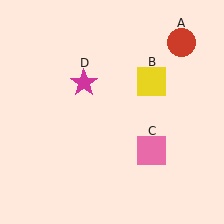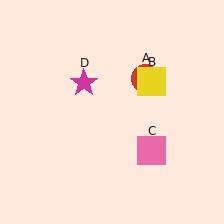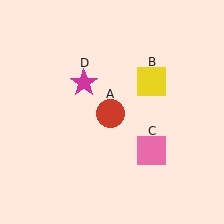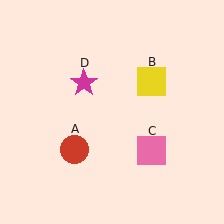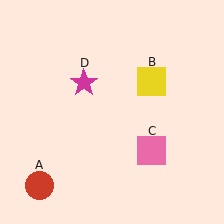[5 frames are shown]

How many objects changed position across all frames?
1 object changed position: red circle (object A).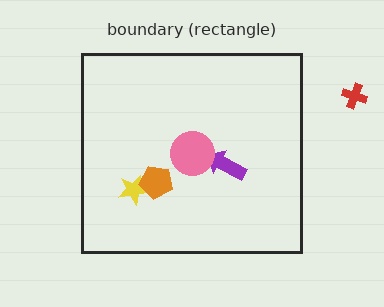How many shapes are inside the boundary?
4 inside, 1 outside.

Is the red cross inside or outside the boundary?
Outside.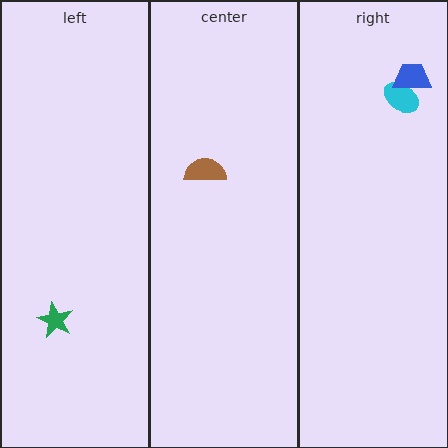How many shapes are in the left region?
1.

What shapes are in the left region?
The green star.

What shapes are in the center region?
The brown semicircle.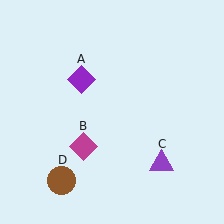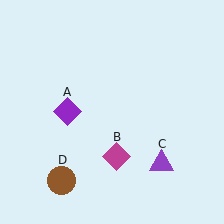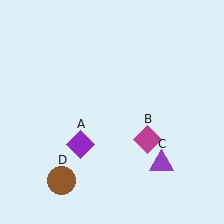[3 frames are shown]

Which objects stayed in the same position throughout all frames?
Purple triangle (object C) and brown circle (object D) remained stationary.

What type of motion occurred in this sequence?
The purple diamond (object A), magenta diamond (object B) rotated counterclockwise around the center of the scene.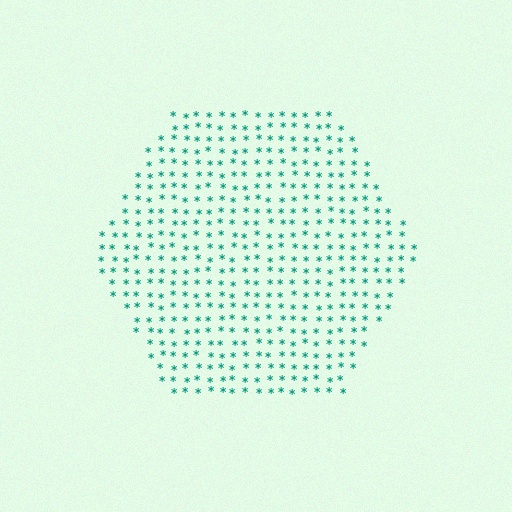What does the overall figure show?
The overall figure shows a hexagon.